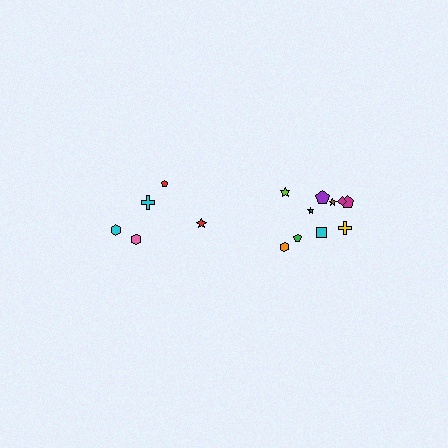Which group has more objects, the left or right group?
The right group.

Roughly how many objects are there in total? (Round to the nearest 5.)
Roughly 15 objects in total.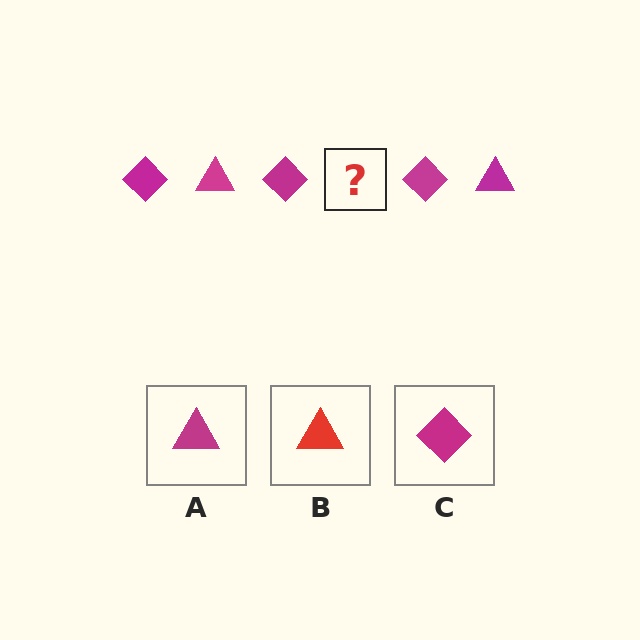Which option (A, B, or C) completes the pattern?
A.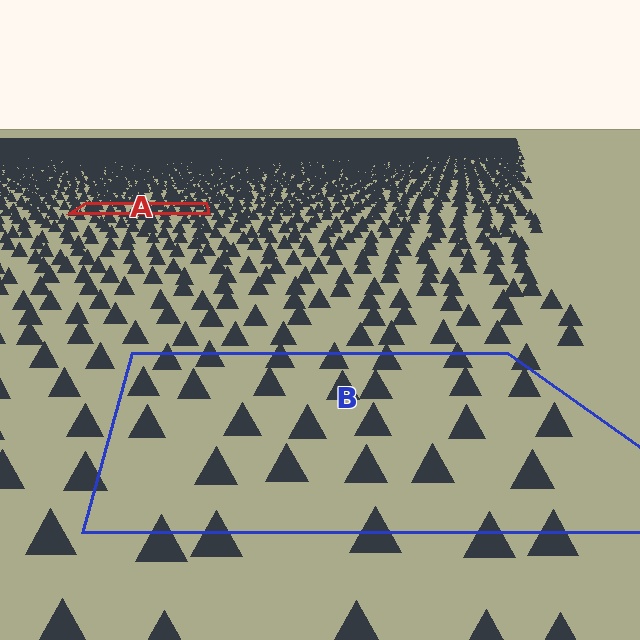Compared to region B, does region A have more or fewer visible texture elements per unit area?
Region A has more texture elements per unit area — they are packed more densely because it is farther away.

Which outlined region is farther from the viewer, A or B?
Region A is farther from the viewer — the texture elements inside it appear smaller and more densely packed.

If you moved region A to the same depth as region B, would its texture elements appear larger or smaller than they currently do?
They would appear larger. At a closer depth, the same texture elements are projected at a bigger on-screen size.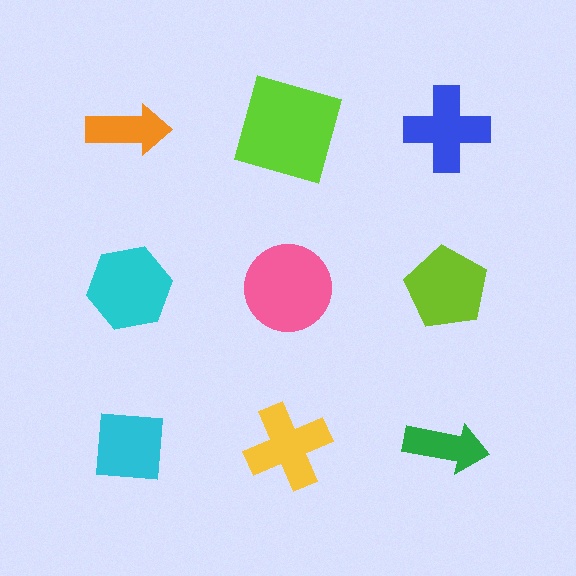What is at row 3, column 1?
A cyan square.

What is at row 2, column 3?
A lime pentagon.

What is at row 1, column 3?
A blue cross.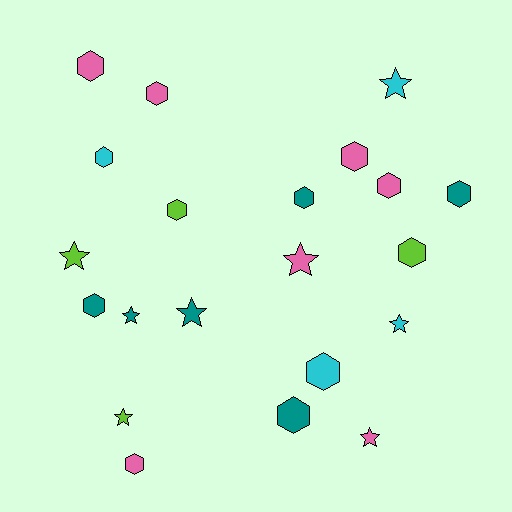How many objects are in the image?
There are 21 objects.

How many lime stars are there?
There are 2 lime stars.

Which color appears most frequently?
Pink, with 7 objects.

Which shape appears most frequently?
Hexagon, with 13 objects.